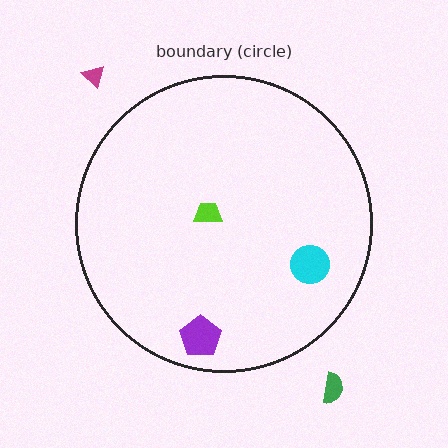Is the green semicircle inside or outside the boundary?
Outside.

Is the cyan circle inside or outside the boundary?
Inside.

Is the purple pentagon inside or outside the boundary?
Inside.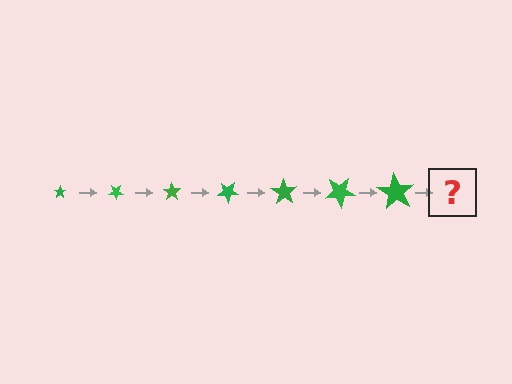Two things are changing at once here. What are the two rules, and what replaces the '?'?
The two rules are that the star grows larger each step and it rotates 35 degrees each step. The '?' should be a star, larger than the previous one and rotated 245 degrees from the start.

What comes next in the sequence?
The next element should be a star, larger than the previous one and rotated 245 degrees from the start.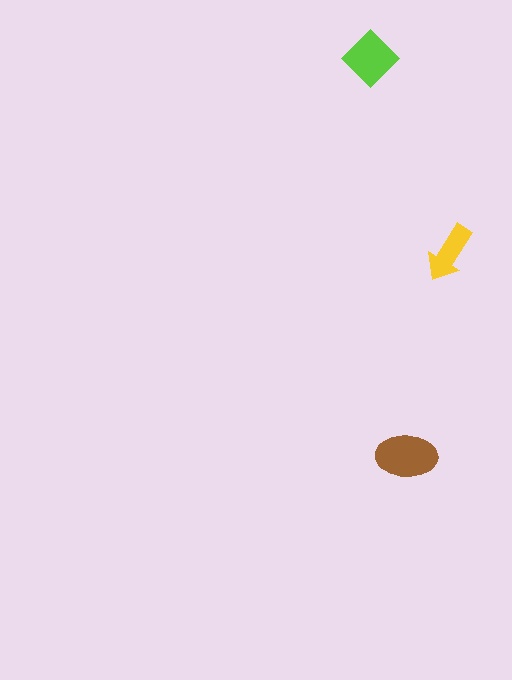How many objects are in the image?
There are 3 objects in the image.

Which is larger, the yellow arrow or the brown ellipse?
The brown ellipse.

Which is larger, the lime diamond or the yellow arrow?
The lime diamond.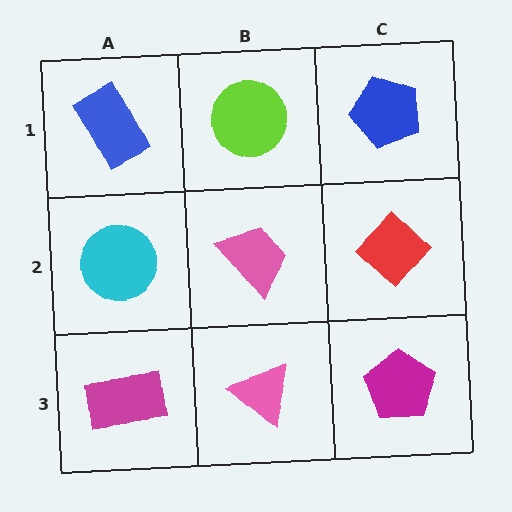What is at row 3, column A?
A magenta rectangle.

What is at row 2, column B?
A pink trapezoid.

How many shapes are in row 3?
3 shapes.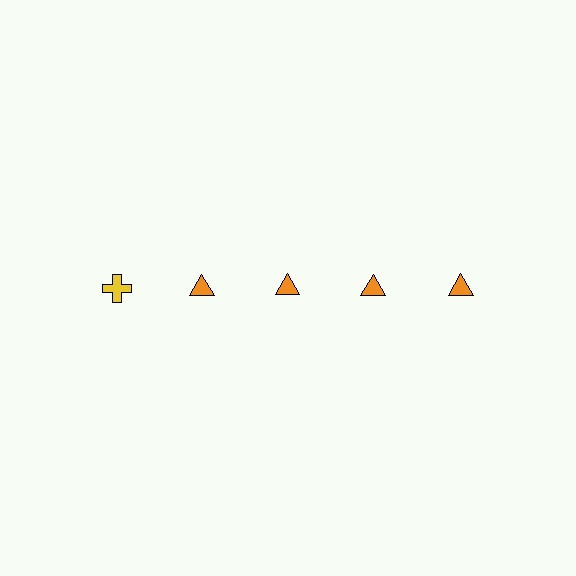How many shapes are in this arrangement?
There are 5 shapes arranged in a grid pattern.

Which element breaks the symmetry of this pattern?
The yellow cross in the top row, leftmost column breaks the symmetry. All other shapes are orange triangles.